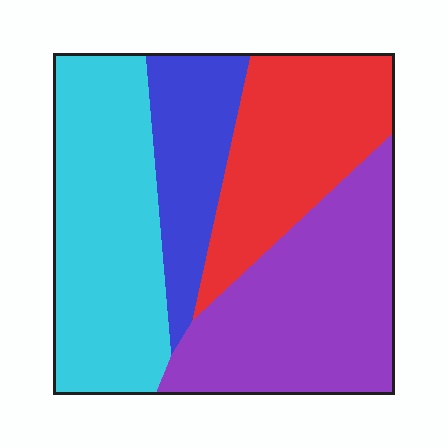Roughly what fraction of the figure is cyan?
Cyan covers roughly 30% of the figure.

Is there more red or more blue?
Red.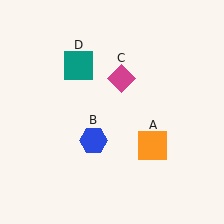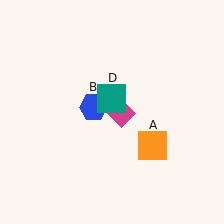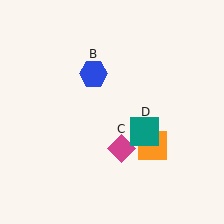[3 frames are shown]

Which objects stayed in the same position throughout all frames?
Orange square (object A) remained stationary.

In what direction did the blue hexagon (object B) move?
The blue hexagon (object B) moved up.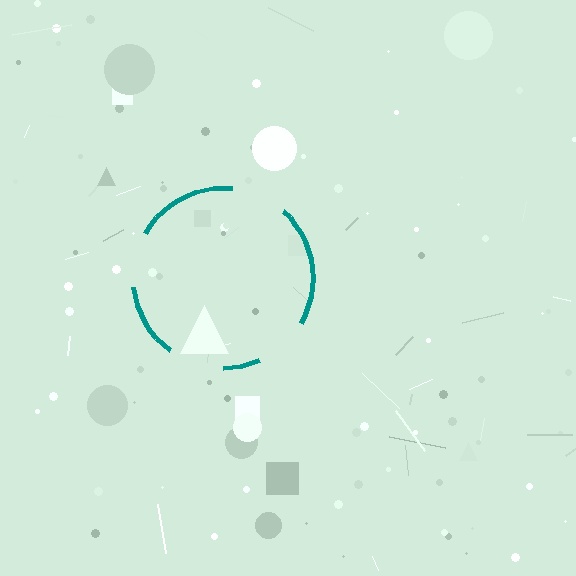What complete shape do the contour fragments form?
The contour fragments form a circle.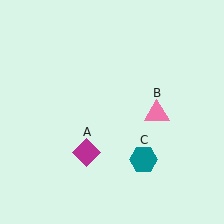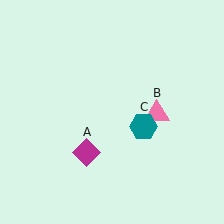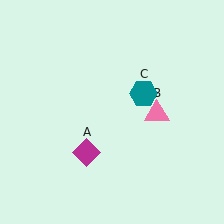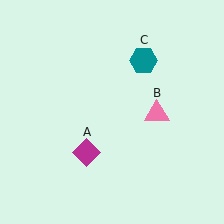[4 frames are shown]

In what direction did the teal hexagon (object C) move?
The teal hexagon (object C) moved up.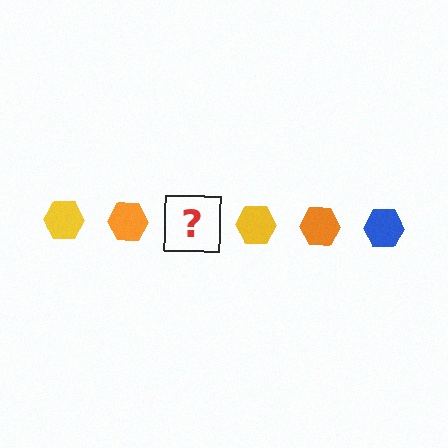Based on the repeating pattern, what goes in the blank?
The blank should be a blue hexagon.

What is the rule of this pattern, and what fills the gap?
The rule is that the pattern cycles through yellow, orange, blue hexagons. The gap should be filled with a blue hexagon.